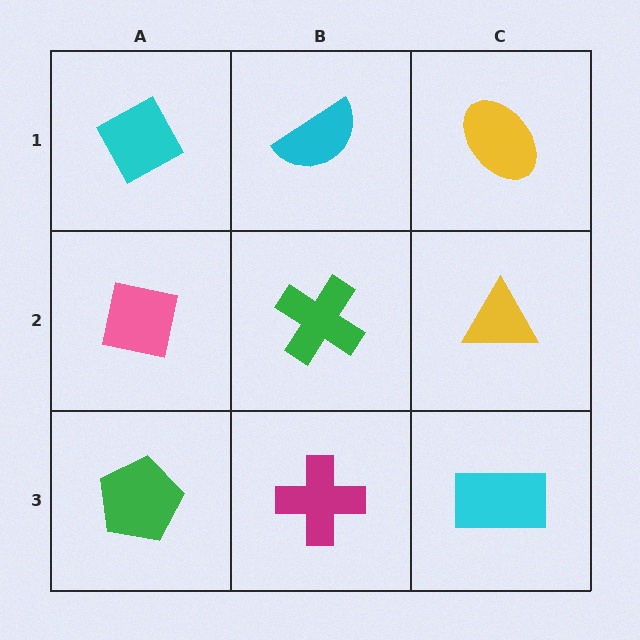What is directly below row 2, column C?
A cyan rectangle.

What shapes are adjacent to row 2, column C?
A yellow ellipse (row 1, column C), a cyan rectangle (row 3, column C), a green cross (row 2, column B).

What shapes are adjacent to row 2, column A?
A cyan diamond (row 1, column A), a green pentagon (row 3, column A), a green cross (row 2, column B).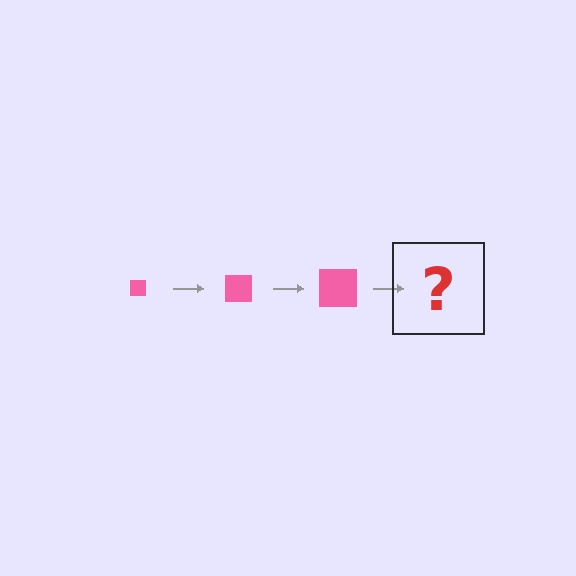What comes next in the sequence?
The next element should be a pink square, larger than the previous one.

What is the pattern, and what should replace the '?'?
The pattern is that the square gets progressively larger each step. The '?' should be a pink square, larger than the previous one.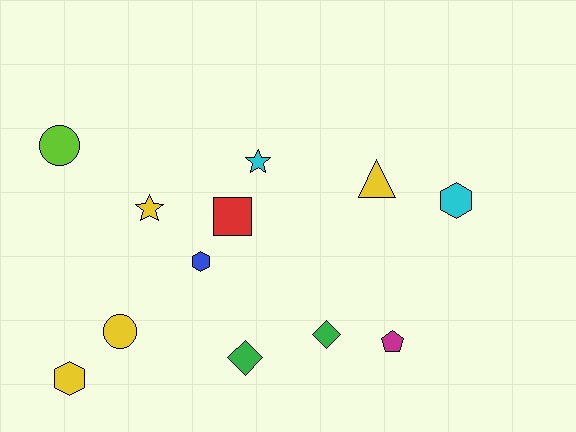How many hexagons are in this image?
There are 3 hexagons.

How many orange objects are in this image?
There are no orange objects.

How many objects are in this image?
There are 12 objects.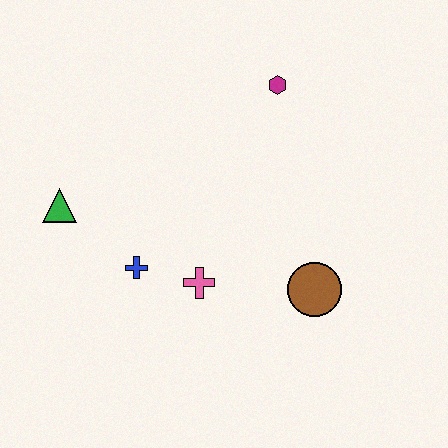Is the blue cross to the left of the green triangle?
No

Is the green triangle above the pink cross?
Yes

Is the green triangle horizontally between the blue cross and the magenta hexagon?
No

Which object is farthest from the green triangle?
The brown circle is farthest from the green triangle.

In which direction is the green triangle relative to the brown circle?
The green triangle is to the left of the brown circle.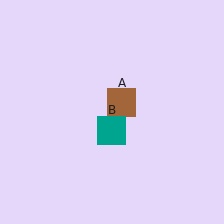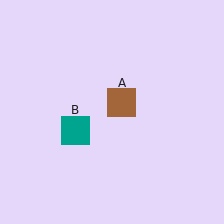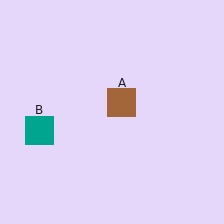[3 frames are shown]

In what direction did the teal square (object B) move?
The teal square (object B) moved left.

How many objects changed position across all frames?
1 object changed position: teal square (object B).